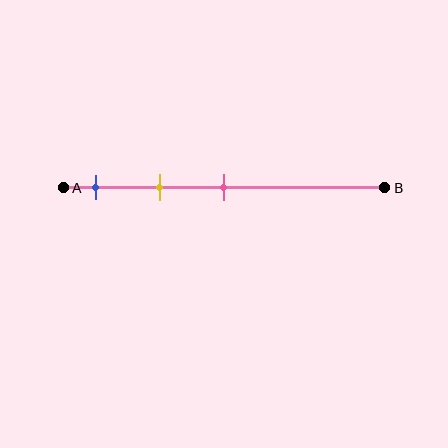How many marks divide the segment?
There are 3 marks dividing the segment.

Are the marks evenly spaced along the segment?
Yes, the marks are approximately evenly spaced.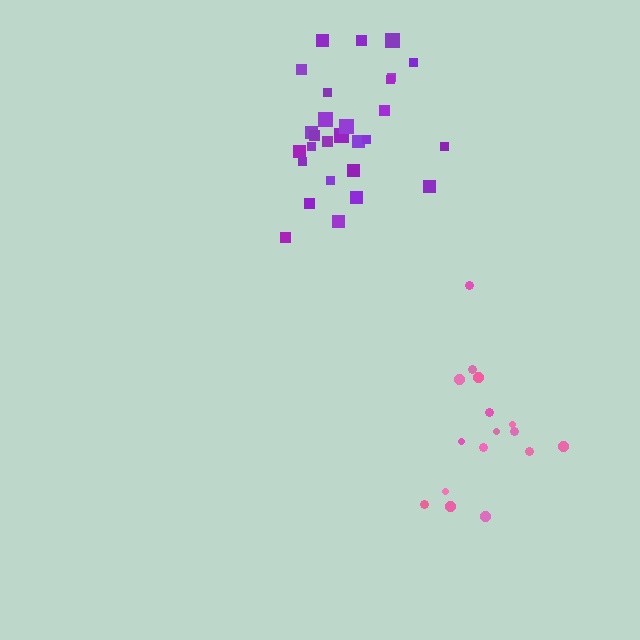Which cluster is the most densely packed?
Purple.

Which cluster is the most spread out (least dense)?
Pink.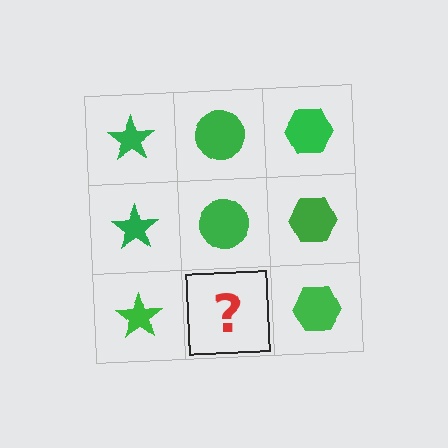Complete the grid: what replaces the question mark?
The question mark should be replaced with a green circle.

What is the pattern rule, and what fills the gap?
The rule is that each column has a consistent shape. The gap should be filled with a green circle.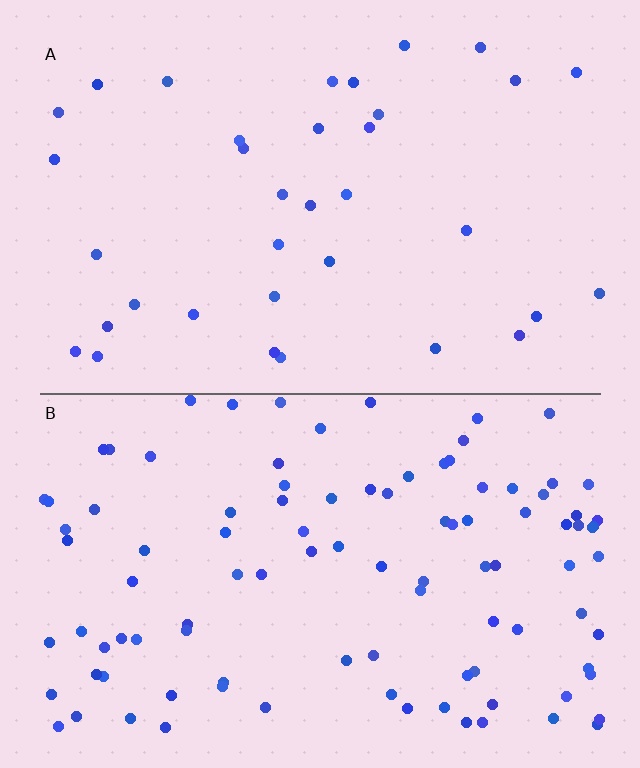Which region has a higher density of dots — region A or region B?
B (the bottom).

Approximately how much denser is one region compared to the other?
Approximately 2.9× — region B over region A.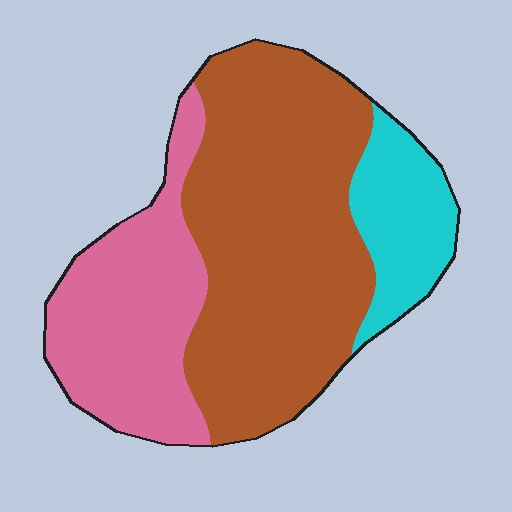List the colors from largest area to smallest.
From largest to smallest: brown, pink, cyan.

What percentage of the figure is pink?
Pink takes up about one third (1/3) of the figure.